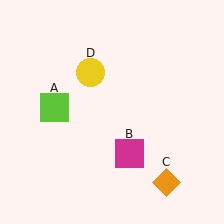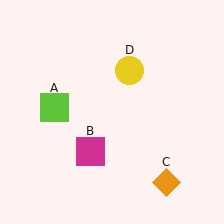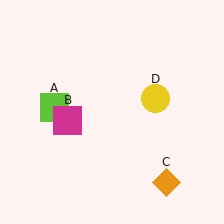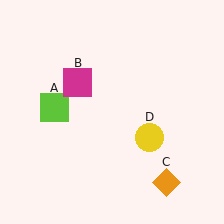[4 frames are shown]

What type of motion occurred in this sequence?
The magenta square (object B), yellow circle (object D) rotated clockwise around the center of the scene.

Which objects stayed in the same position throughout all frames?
Lime square (object A) and orange diamond (object C) remained stationary.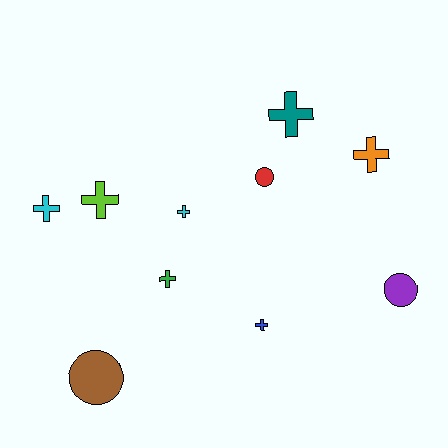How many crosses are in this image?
There are 7 crosses.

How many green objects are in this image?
There is 1 green object.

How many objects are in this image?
There are 10 objects.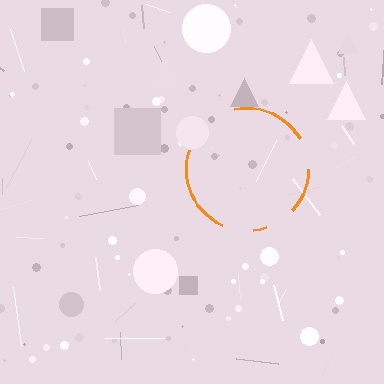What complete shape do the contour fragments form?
The contour fragments form a circle.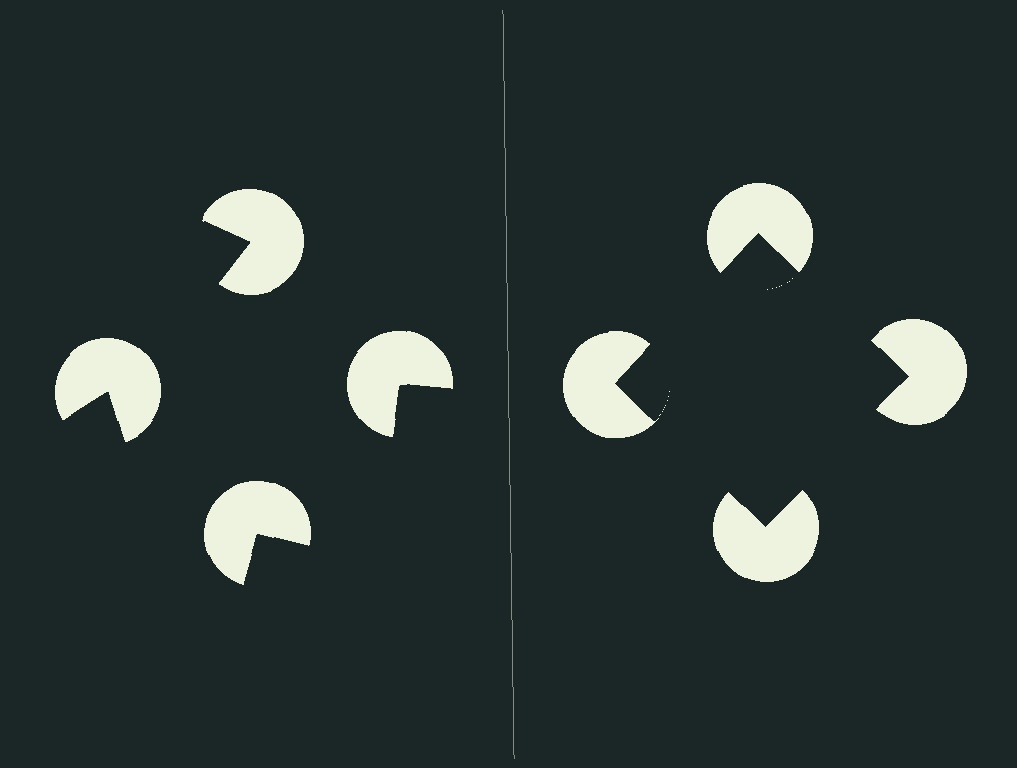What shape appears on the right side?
An illusory square.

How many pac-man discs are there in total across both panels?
8 — 4 on each side.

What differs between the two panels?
The pac-man discs are positioned identically on both sides; only the wedge orientations differ. On the right they align to a square; on the left they are misaligned.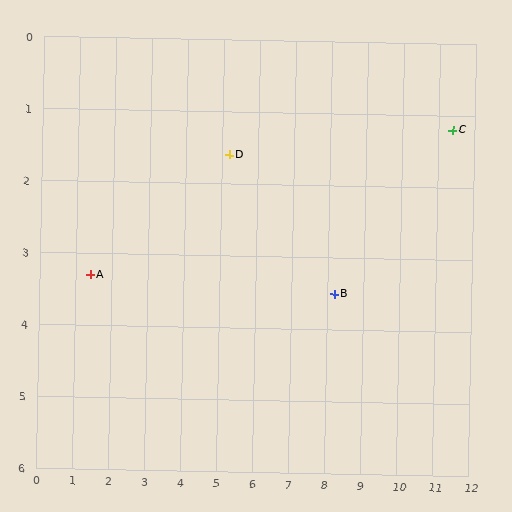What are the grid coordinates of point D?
Point D is at approximately (5.2, 1.6).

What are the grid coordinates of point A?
Point A is at approximately (1.4, 3.3).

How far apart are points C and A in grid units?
Points C and A are about 10.2 grid units apart.